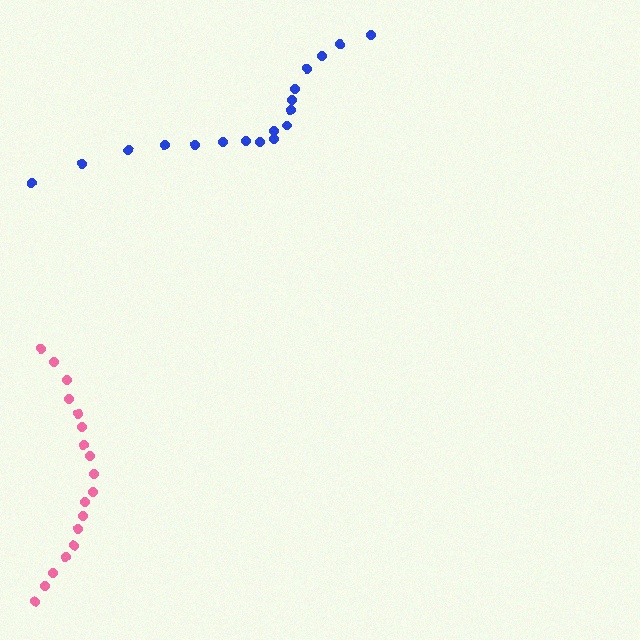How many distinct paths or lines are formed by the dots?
There are 2 distinct paths.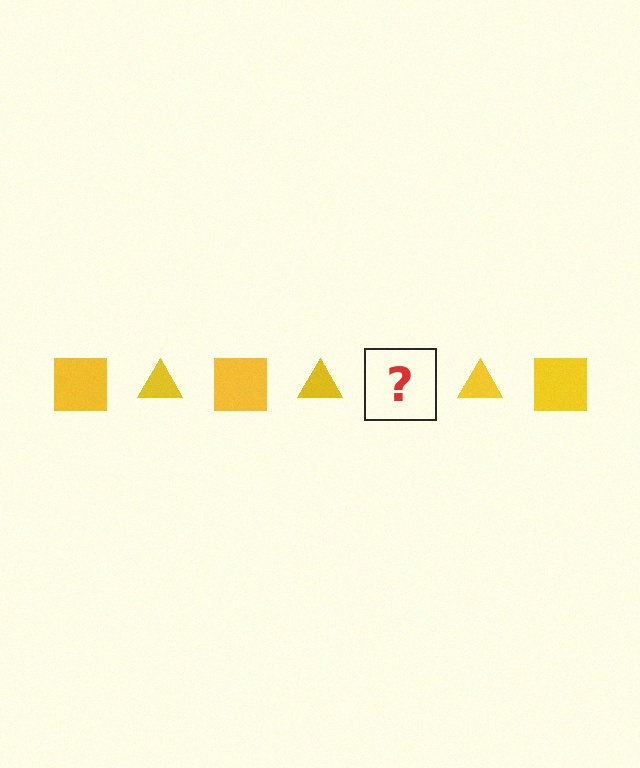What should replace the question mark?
The question mark should be replaced with a yellow square.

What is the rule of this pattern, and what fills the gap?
The rule is that the pattern cycles through square, triangle shapes in yellow. The gap should be filled with a yellow square.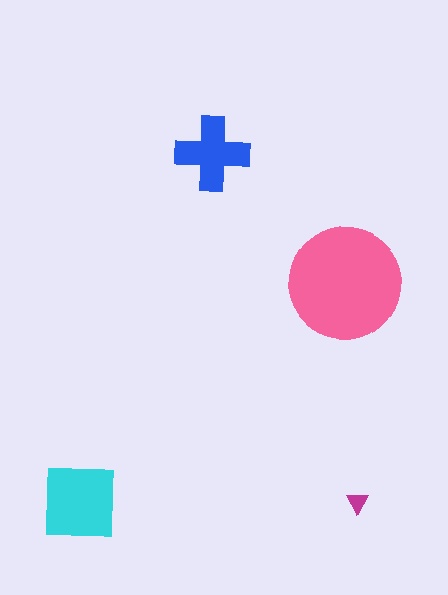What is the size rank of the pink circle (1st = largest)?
1st.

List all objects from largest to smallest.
The pink circle, the cyan square, the blue cross, the magenta triangle.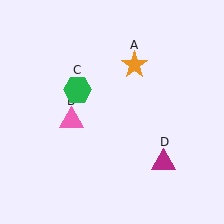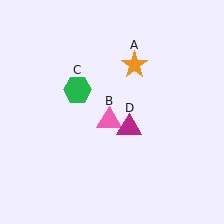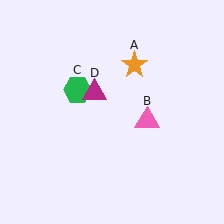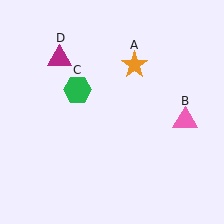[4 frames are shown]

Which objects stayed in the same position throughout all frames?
Orange star (object A) and green hexagon (object C) remained stationary.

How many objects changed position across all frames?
2 objects changed position: pink triangle (object B), magenta triangle (object D).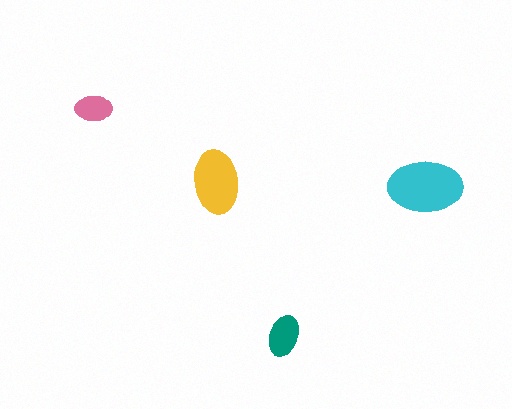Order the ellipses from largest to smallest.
the cyan one, the yellow one, the teal one, the pink one.